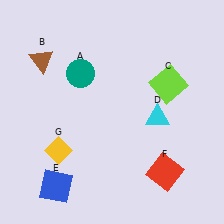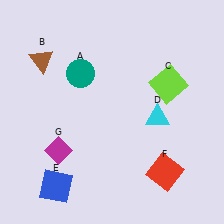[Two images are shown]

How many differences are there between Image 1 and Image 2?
There is 1 difference between the two images.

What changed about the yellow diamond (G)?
In Image 1, G is yellow. In Image 2, it changed to magenta.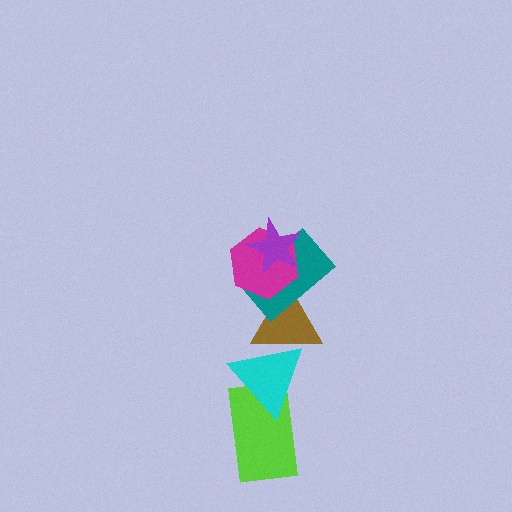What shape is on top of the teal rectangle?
The magenta hexagon is on top of the teal rectangle.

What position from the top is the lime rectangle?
The lime rectangle is 6th from the top.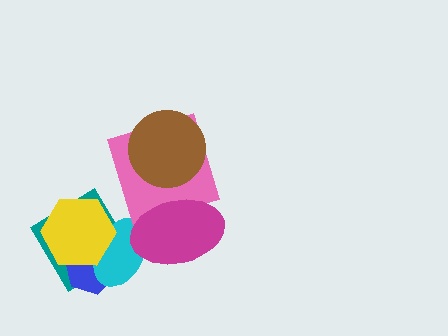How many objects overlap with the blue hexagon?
3 objects overlap with the blue hexagon.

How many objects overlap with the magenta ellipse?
2 objects overlap with the magenta ellipse.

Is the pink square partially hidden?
Yes, it is partially covered by another shape.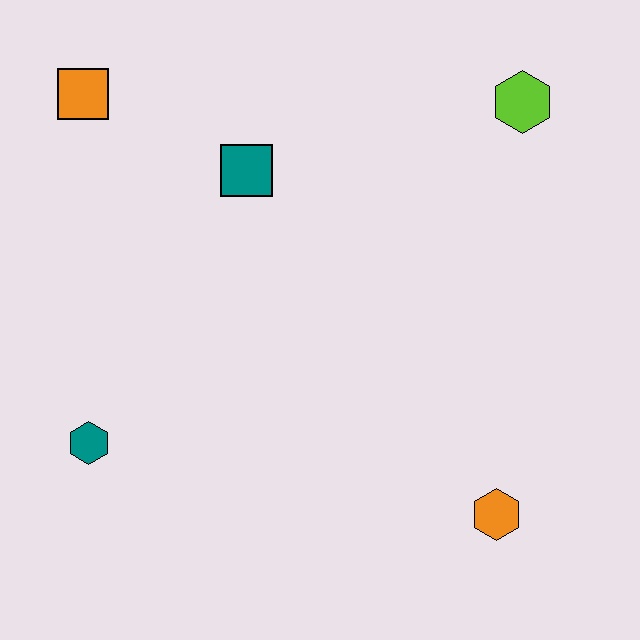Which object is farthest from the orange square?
The orange hexagon is farthest from the orange square.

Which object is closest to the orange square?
The teal square is closest to the orange square.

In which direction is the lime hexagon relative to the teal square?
The lime hexagon is to the right of the teal square.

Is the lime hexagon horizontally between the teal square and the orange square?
No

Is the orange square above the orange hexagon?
Yes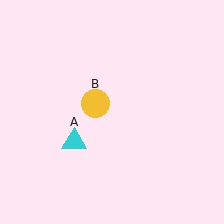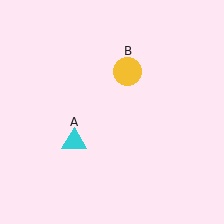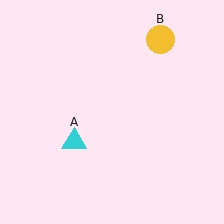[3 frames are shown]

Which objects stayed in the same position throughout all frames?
Cyan triangle (object A) remained stationary.